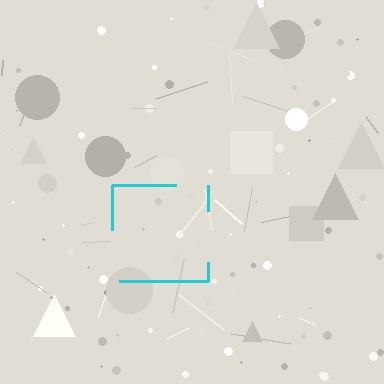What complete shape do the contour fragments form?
The contour fragments form a square.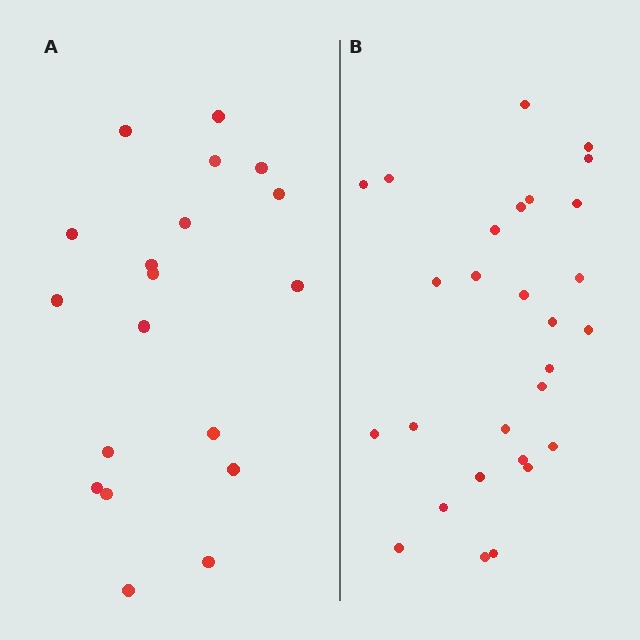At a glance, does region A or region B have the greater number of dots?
Region B (the right region) has more dots.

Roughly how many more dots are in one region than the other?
Region B has roughly 8 or so more dots than region A.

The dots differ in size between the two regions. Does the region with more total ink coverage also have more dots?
No. Region A has more total ink coverage because its dots are larger, but region B actually contains more individual dots. Total area can be misleading — the number of items is what matters here.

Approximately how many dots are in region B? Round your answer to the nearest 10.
About 30 dots. (The exact count is 28, which rounds to 30.)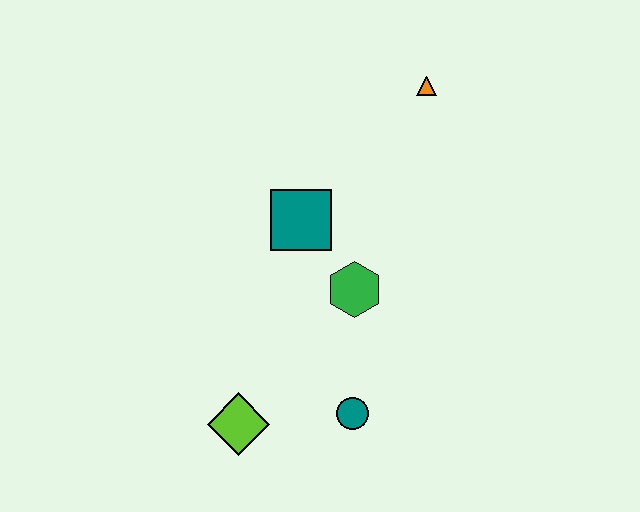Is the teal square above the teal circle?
Yes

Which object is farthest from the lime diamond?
The orange triangle is farthest from the lime diamond.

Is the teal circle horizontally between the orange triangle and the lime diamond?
Yes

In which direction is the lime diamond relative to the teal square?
The lime diamond is below the teal square.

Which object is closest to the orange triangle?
The teal square is closest to the orange triangle.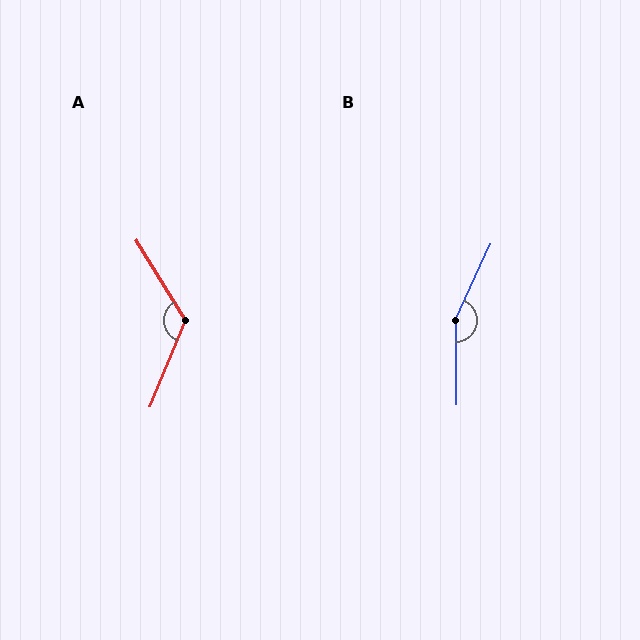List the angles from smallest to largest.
A (126°), B (155°).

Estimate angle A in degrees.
Approximately 126 degrees.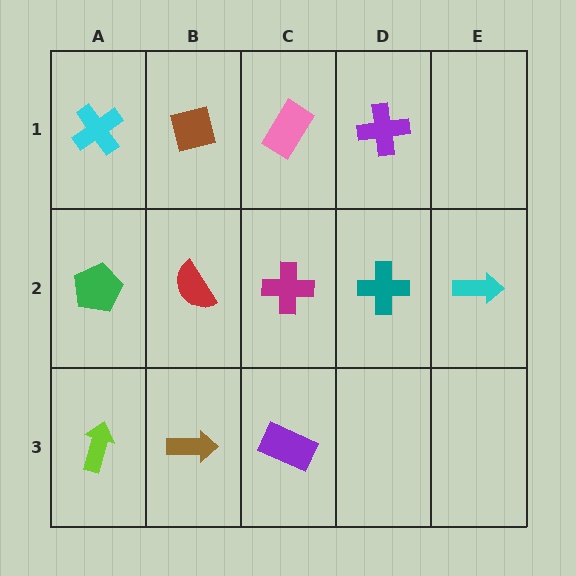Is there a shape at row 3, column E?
No, that cell is empty.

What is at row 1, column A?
A cyan cross.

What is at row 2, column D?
A teal cross.